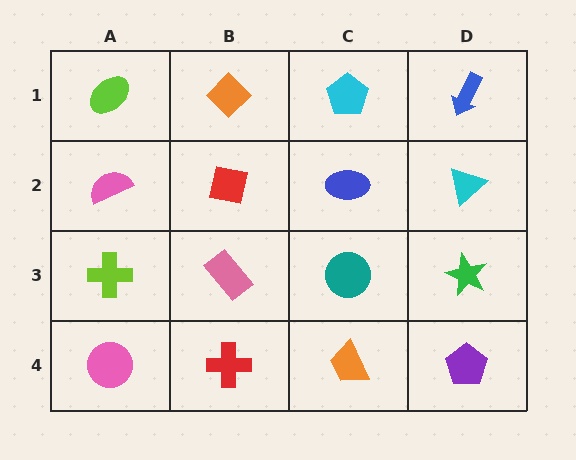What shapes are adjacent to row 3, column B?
A red square (row 2, column B), a red cross (row 4, column B), a lime cross (row 3, column A), a teal circle (row 3, column C).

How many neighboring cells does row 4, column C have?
3.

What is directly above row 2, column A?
A lime ellipse.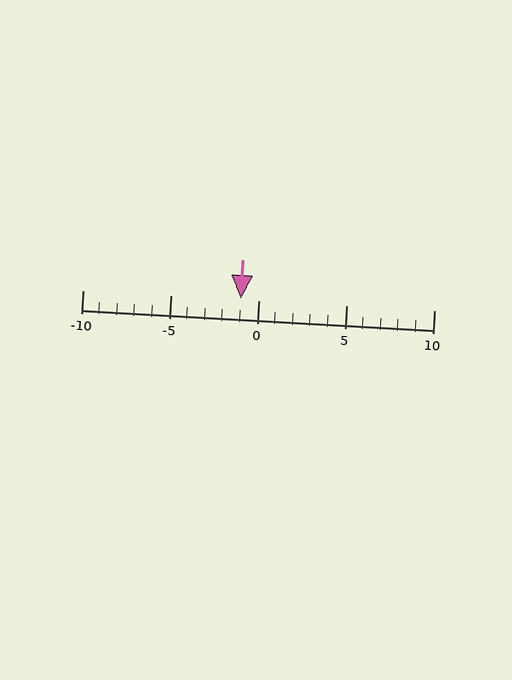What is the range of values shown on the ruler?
The ruler shows values from -10 to 10.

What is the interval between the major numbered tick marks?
The major tick marks are spaced 5 units apart.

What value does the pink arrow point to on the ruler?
The pink arrow points to approximately -1.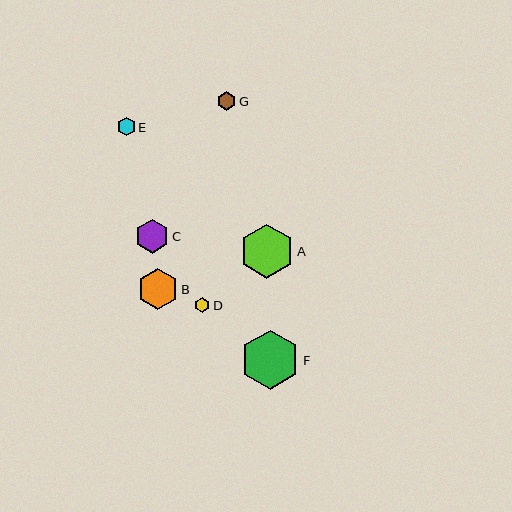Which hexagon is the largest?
Hexagon F is the largest with a size of approximately 60 pixels.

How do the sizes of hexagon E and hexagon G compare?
Hexagon E and hexagon G are approximately the same size.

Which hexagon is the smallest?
Hexagon D is the smallest with a size of approximately 15 pixels.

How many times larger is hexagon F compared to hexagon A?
Hexagon F is approximately 1.1 times the size of hexagon A.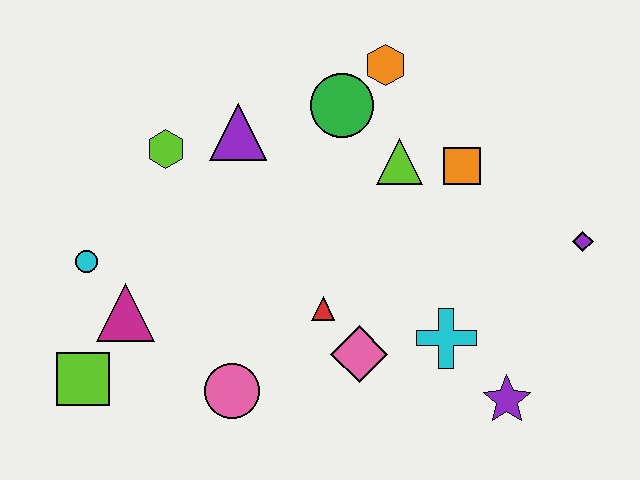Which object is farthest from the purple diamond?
The lime square is farthest from the purple diamond.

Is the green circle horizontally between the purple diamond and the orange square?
No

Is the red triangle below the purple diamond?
Yes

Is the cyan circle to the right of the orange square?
No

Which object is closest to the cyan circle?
The magenta triangle is closest to the cyan circle.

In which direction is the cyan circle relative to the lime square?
The cyan circle is above the lime square.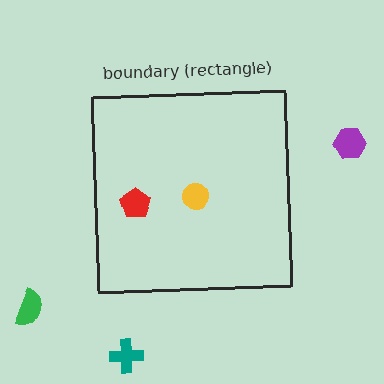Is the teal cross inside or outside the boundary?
Outside.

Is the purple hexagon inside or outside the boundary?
Outside.